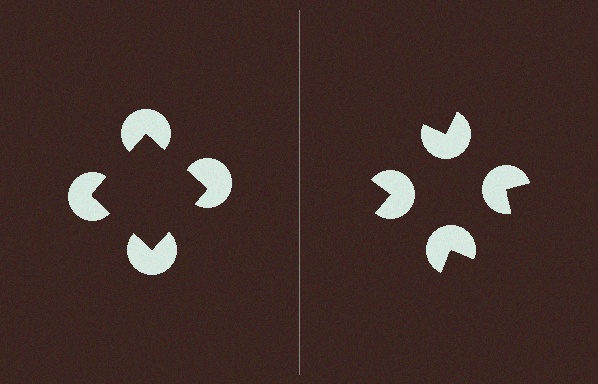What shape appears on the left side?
An illusory square.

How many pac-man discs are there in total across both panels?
8 — 4 on each side.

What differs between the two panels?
The pac-man discs are positioned identically on both sides; only the wedge orientations differ. On the left they align to a square; on the right they are misaligned.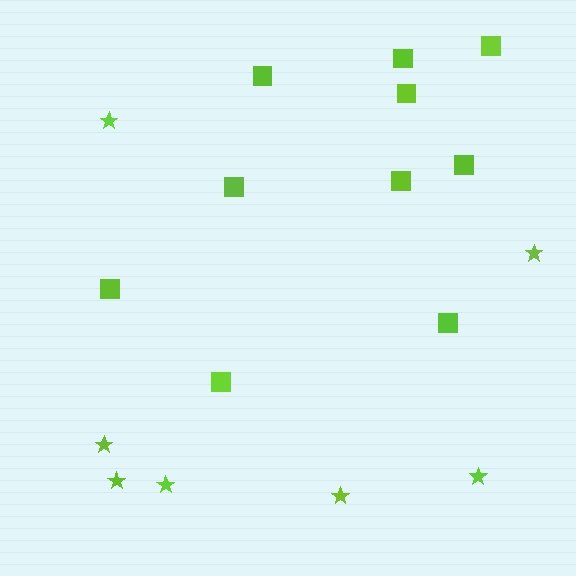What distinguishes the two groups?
There are 2 groups: one group of squares (10) and one group of stars (7).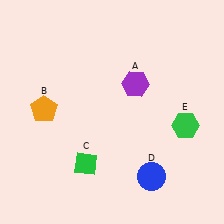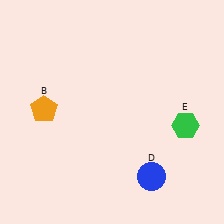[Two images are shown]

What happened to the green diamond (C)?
The green diamond (C) was removed in Image 2. It was in the bottom-left area of Image 1.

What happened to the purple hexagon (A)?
The purple hexagon (A) was removed in Image 2. It was in the top-right area of Image 1.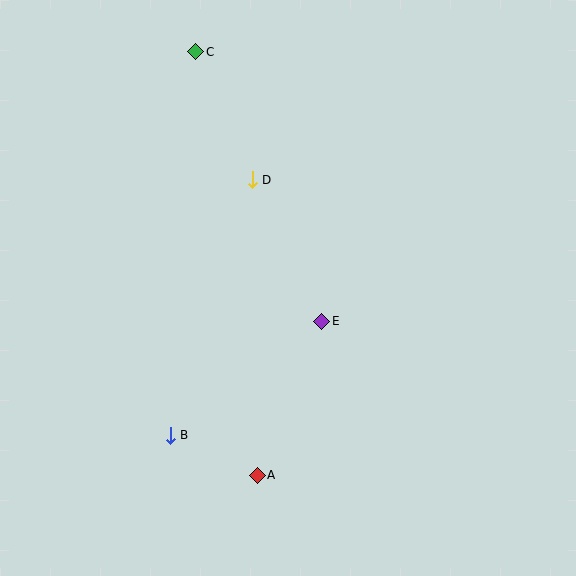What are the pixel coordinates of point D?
Point D is at (252, 180).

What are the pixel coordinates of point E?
Point E is at (322, 321).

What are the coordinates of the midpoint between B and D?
The midpoint between B and D is at (211, 307).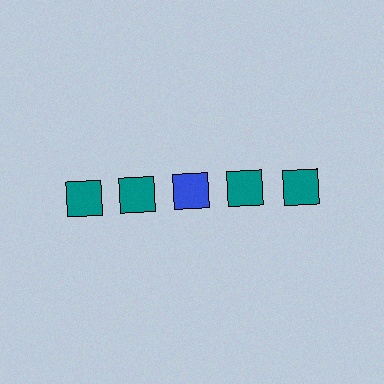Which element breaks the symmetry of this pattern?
The blue square in the top row, center column breaks the symmetry. All other shapes are teal squares.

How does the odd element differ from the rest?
It has a different color: blue instead of teal.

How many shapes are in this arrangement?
There are 5 shapes arranged in a grid pattern.